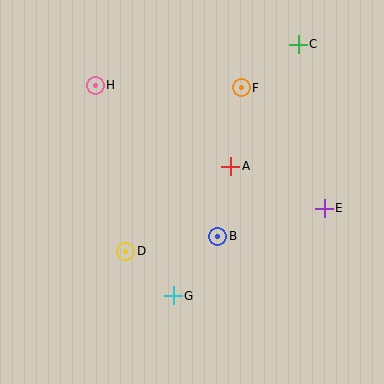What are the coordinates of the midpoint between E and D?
The midpoint between E and D is at (225, 230).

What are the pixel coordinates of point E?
Point E is at (324, 208).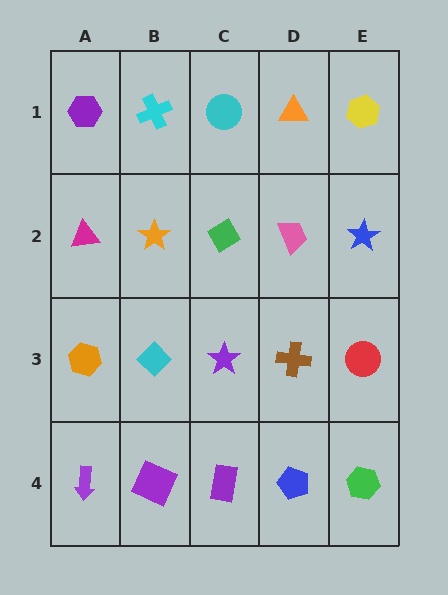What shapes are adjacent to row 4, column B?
A cyan diamond (row 3, column B), a purple arrow (row 4, column A), a purple rectangle (row 4, column C).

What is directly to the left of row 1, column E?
An orange triangle.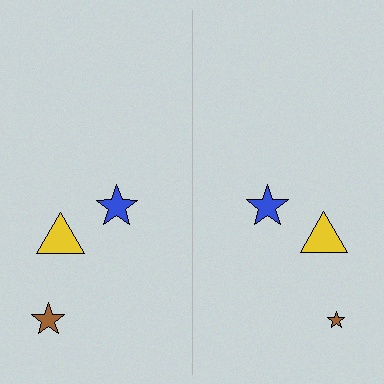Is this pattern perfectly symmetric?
No, the pattern is not perfectly symmetric. The brown star on the right side has a different size than its mirror counterpart.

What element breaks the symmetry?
The brown star on the right side has a different size than its mirror counterpart.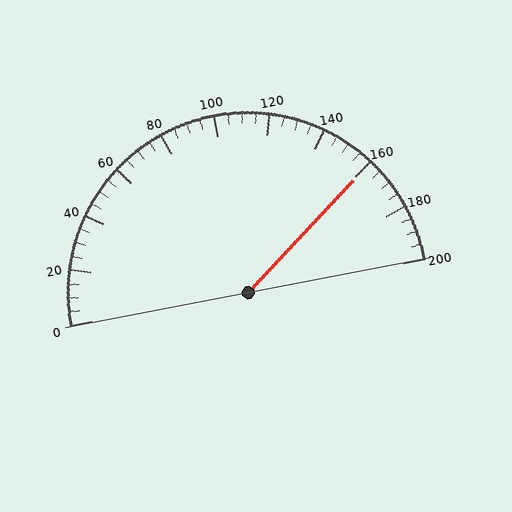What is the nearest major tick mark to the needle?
The nearest major tick mark is 160.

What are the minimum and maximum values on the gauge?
The gauge ranges from 0 to 200.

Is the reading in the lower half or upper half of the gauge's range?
The reading is in the upper half of the range (0 to 200).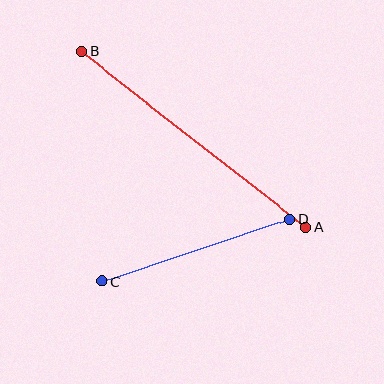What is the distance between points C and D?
The distance is approximately 198 pixels.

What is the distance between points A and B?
The distance is approximately 285 pixels.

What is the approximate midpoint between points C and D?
The midpoint is at approximately (196, 250) pixels.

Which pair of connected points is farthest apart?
Points A and B are farthest apart.